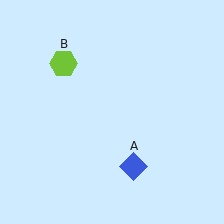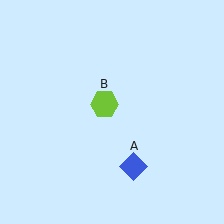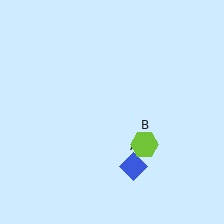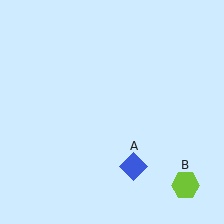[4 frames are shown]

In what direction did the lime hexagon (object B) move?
The lime hexagon (object B) moved down and to the right.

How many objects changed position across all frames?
1 object changed position: lime hexagon (object B).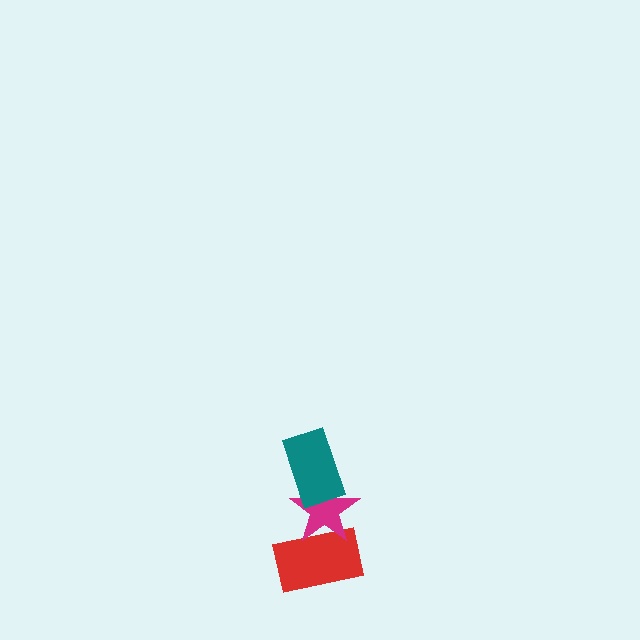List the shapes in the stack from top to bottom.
From top to bottom: the teal rectangle, the magenta star, the red rectangle.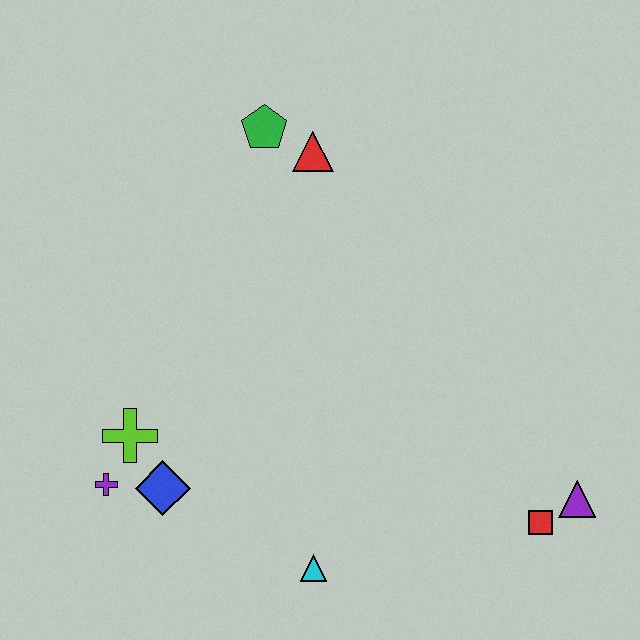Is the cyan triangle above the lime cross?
No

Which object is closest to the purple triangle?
The red square is closest to the purple triangle.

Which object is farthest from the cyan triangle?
The green pentagon is farthest from the cyan triangle.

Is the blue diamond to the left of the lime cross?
No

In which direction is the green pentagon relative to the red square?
The green pentagon is above the red square.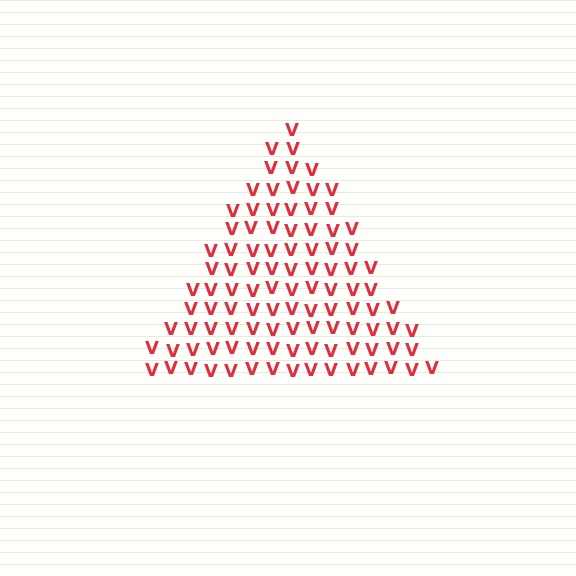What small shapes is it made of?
It is made of small letter V's.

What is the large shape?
The large shape is a triangle.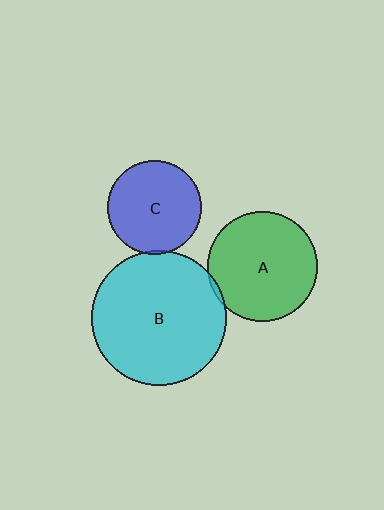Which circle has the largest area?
Circle B (cyan).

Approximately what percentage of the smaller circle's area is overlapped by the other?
Approximately 5%.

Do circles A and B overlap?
Yes.